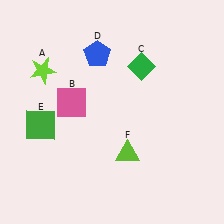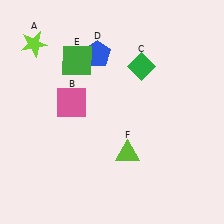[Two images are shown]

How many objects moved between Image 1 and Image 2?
2 objects moved between the two images.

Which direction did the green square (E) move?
The green square (E) moved up.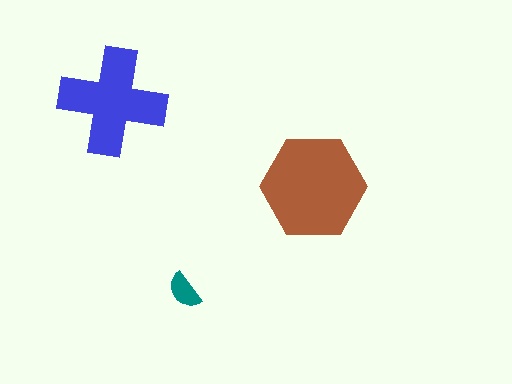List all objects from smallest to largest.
The teal semicircle, the blue cross, the brown hexagon.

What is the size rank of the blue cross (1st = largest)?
2nd.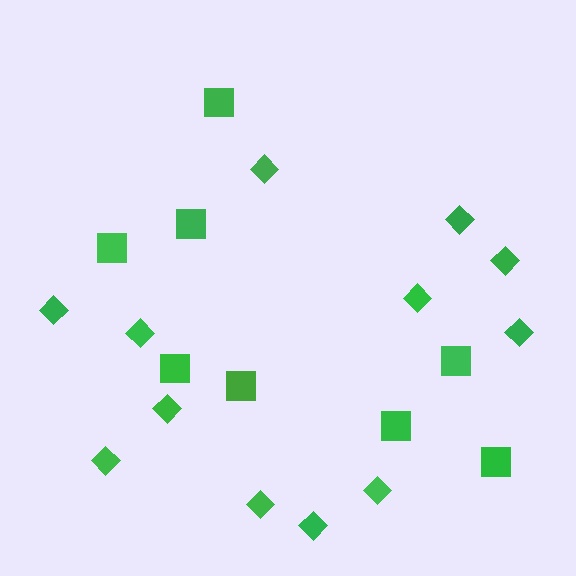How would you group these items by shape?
There are 2 groups: one group of diamonds (12) and one group of squares (8).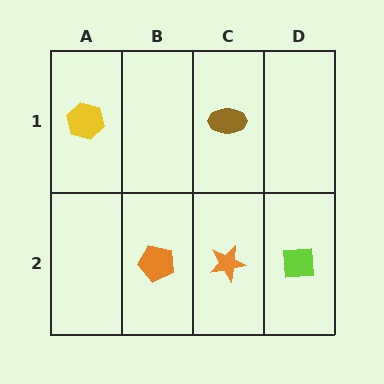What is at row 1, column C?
A brown ellipse.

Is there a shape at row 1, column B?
No, that cell is empty.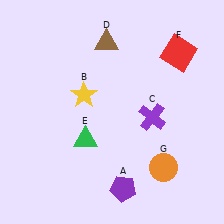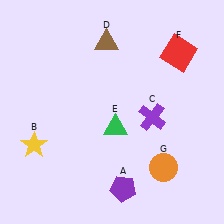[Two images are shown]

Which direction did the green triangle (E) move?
The green triangle (E) moved right.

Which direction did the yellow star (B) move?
The yellow star (B) moved left.